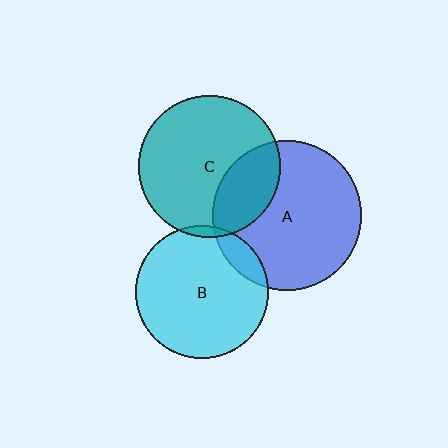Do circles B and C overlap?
Yes.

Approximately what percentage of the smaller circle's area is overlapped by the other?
Approximately 5%.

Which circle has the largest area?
Circle A (blue).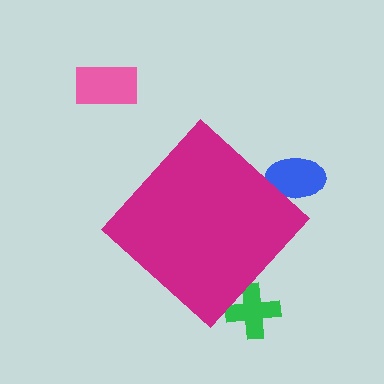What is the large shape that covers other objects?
A magenta diamond.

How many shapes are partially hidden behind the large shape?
2 shapes are partially hidden.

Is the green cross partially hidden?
Yes, the green cross is partially hidden behind the magenta diamond.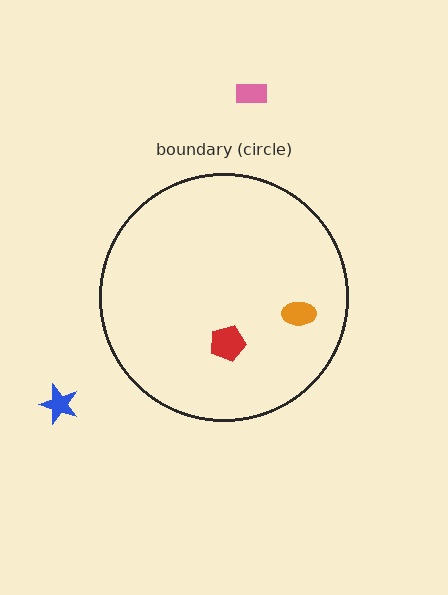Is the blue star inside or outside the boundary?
Outside.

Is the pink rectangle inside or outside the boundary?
Outside.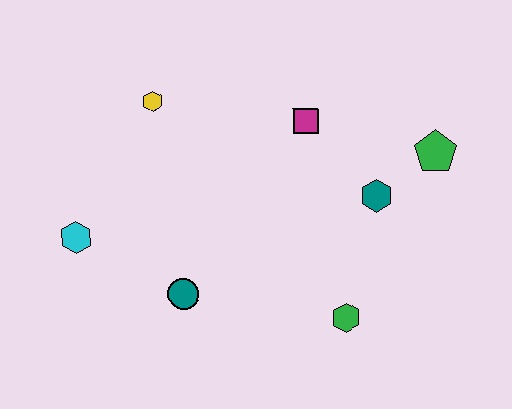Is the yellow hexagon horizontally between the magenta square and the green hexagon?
No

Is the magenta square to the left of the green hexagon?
Yes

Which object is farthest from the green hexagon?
The yellow hexagon is farthest from the green hexagon.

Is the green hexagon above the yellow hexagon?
No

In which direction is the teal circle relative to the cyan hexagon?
The teal circle is to the right of the cyan hexagon.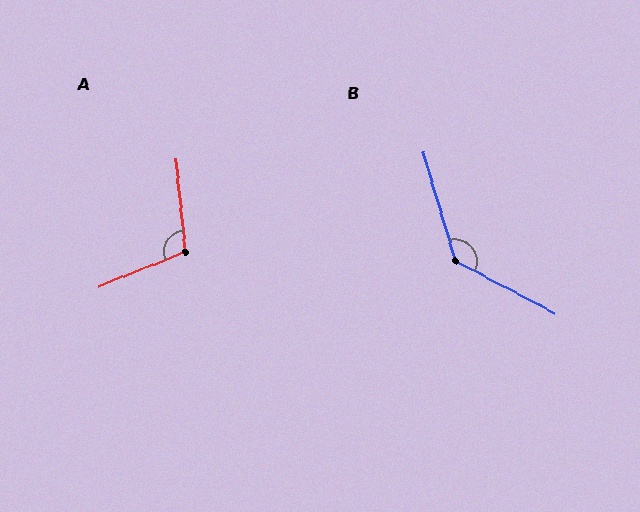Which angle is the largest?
B, at approximately 134 degrees.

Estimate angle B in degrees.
Approximately 134 degrees.